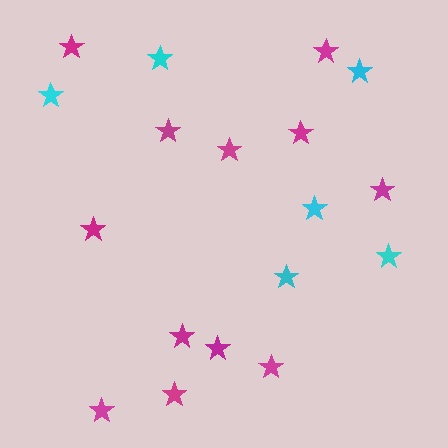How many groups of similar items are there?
There are 2 groups: one group of cyan stars (6) and one group of magenta stars (12).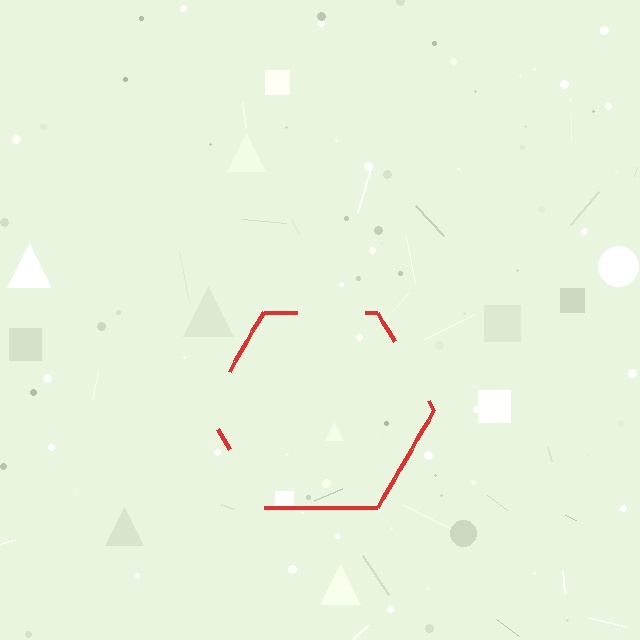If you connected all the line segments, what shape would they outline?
They would outline a hexagon.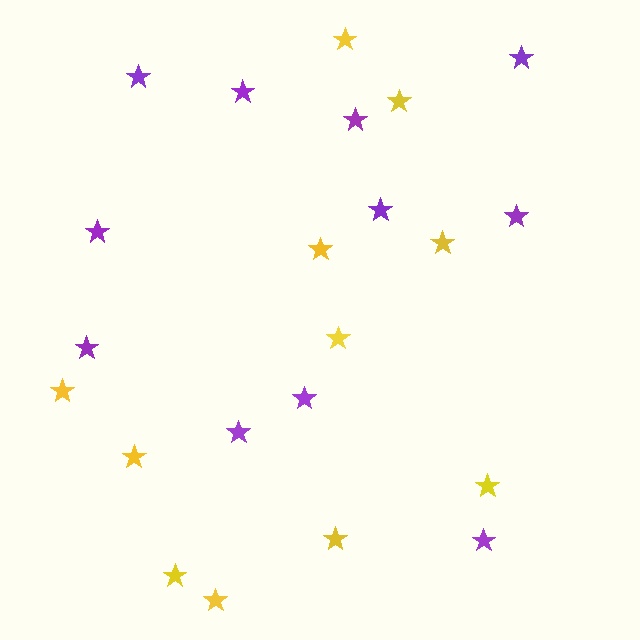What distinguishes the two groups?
There are 2 groups: one group of yellow stars (11) and one group of purple stars (11).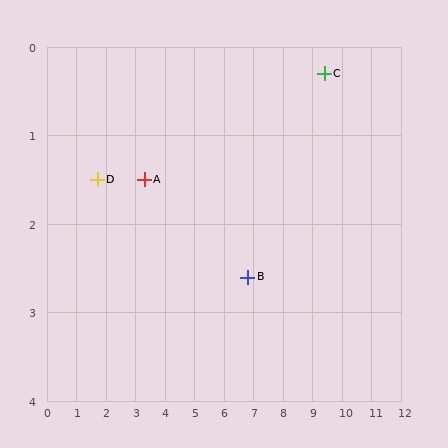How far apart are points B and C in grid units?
Points B and C are about 3.5 grid units apart.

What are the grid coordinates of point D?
Point D is at approximately (1.7, 1.5).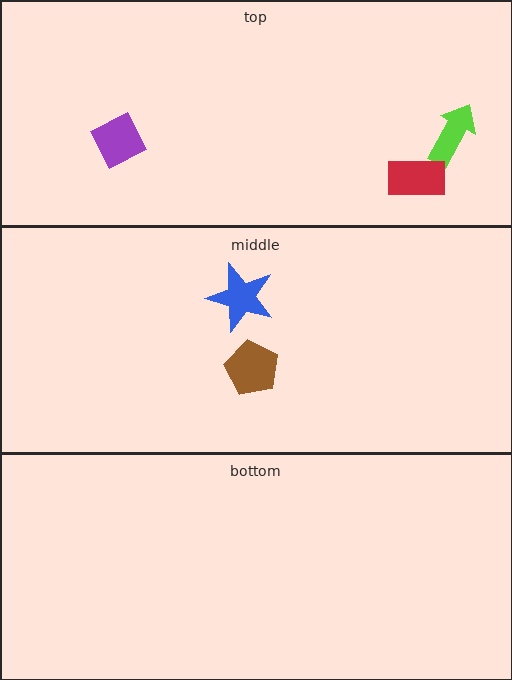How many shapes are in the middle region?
2.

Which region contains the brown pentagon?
The middle region.